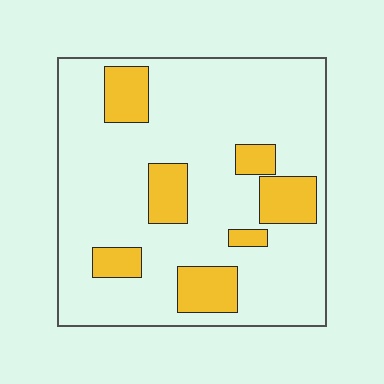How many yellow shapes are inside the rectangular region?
7.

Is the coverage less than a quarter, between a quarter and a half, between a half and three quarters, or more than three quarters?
Less than a quarter.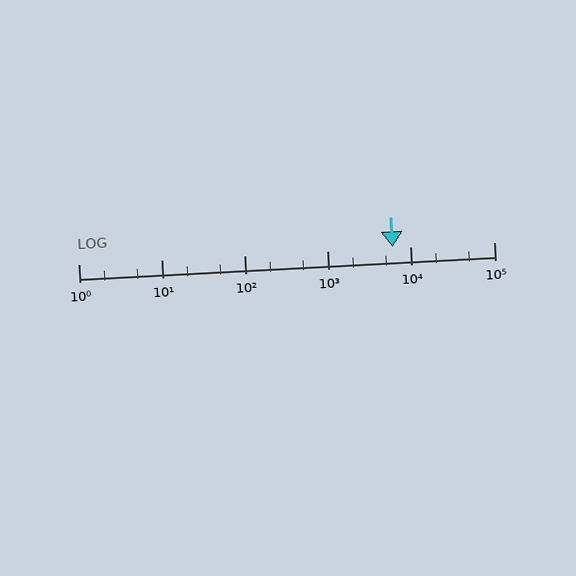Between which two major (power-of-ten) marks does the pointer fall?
The pointer is between 1000 and 10000.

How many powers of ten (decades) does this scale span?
The scale spans 5 decades, from 1 to 100000.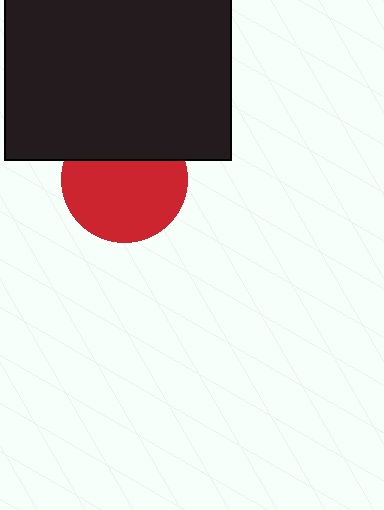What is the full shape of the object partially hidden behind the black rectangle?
The partially hidden object is a red circle.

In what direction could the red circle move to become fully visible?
The red circle could move down. That would shift it out from behind the black rectangle entirely.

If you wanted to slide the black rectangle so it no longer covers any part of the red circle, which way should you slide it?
Slide it up — that is the most direct way to separate the two shapes.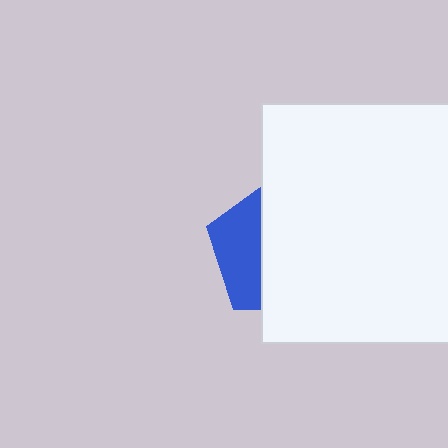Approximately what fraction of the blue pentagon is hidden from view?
Roughly 65% of the blue pentagon is hidden behind the white square.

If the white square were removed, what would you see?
You would see the complete blue pentagon.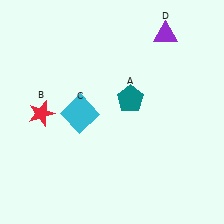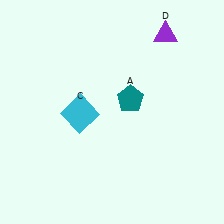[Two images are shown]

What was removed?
The red star (B) was removed in Image 2.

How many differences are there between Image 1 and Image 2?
There is 1 difference between the two images.